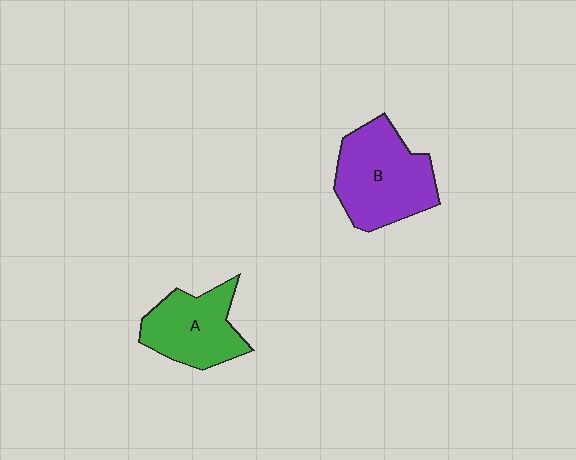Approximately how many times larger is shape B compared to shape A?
Approximately 1.3 times.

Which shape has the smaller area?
Shape A (green).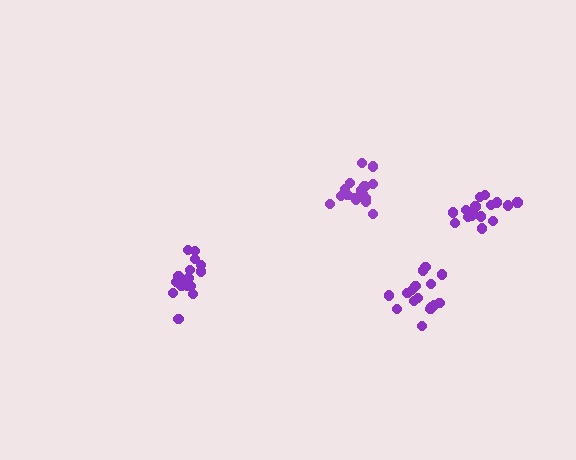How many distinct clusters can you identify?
There are 4 distinct clusters.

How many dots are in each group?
Group 1: 18 dots, Group 2: 15 dots, Group 3: 16 dots, Group 4: 17 dots (66 total).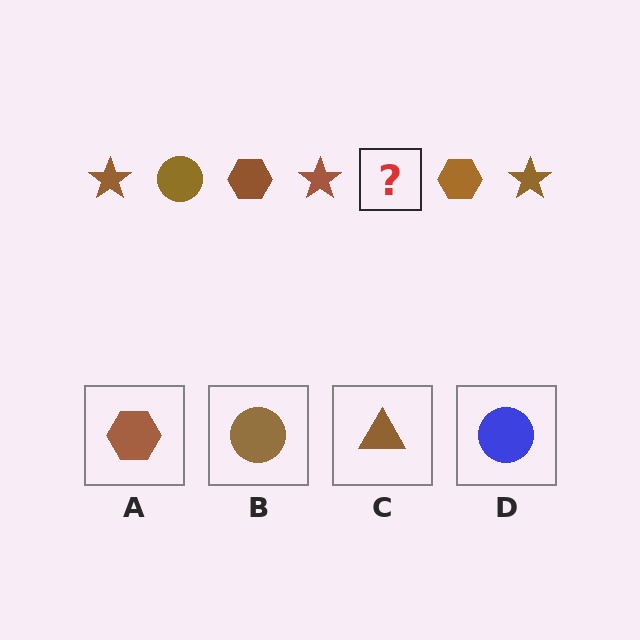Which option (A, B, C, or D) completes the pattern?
B.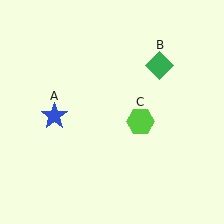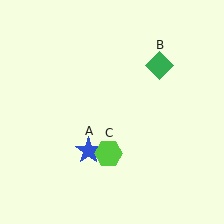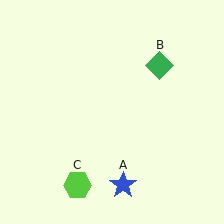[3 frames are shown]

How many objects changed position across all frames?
2 objects changed position: blue star (object A), lime hexagon (object C).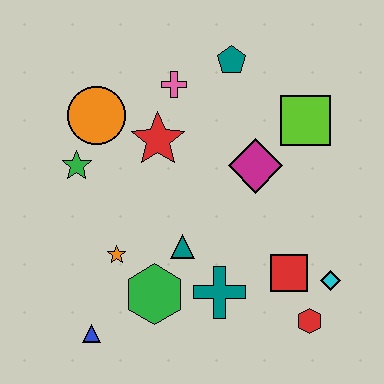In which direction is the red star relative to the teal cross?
The red star is above the teal cross.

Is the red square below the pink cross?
Yes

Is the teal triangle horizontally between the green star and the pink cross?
No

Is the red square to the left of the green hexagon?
No